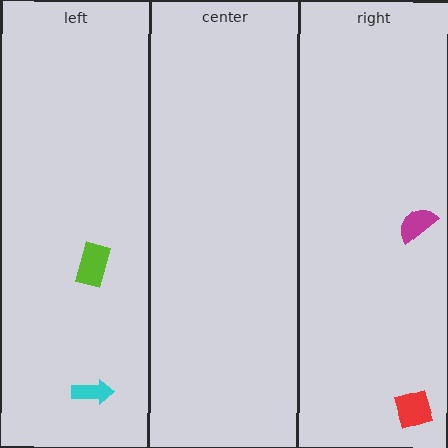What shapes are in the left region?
The lime rectangle, the cyan arrow.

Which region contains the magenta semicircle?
The right region.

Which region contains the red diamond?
The right region.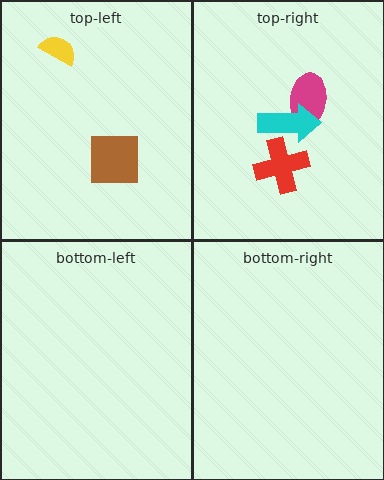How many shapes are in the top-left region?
2.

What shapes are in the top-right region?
The red cross, the magenta ellipse, the cyan arrow.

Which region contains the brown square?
The top-left region.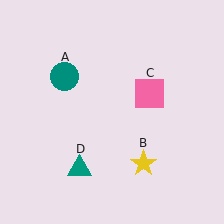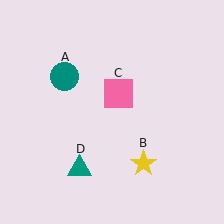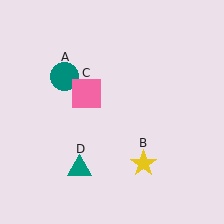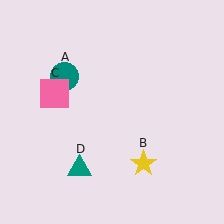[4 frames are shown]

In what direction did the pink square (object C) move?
The pink square (object C) moved left.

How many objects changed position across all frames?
1 object changed position: pink square (object C).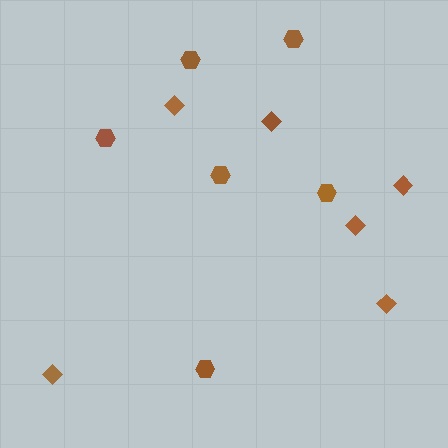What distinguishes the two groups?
There are 2 groups: one group of hexagons (6) and one group of diamonds (6).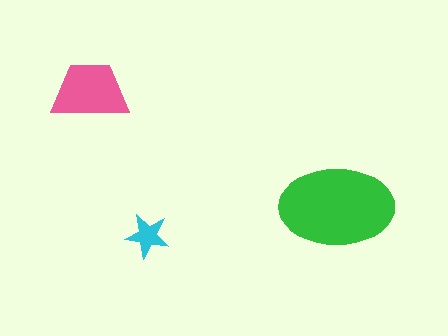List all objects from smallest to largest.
The cyan star, the pink trapezoid, the green ellipse.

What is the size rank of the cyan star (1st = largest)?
3rd.